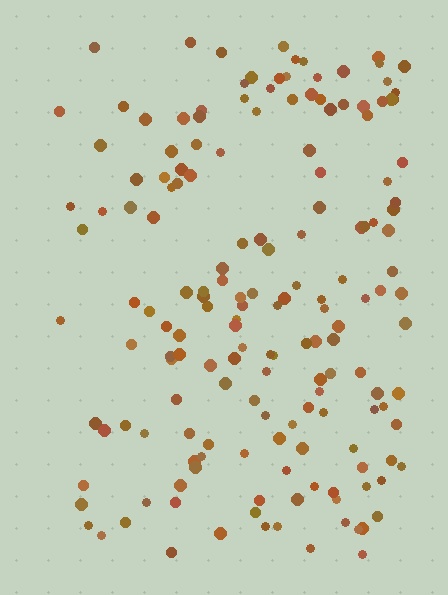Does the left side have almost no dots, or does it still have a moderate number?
Still a moderate number, just noticeably fewer than the right.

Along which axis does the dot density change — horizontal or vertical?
Horizontal.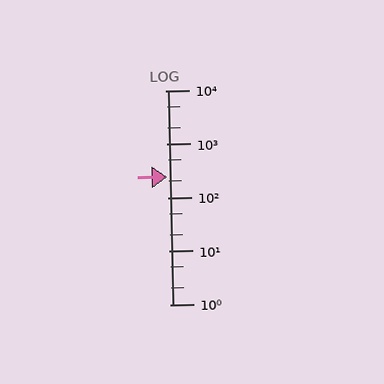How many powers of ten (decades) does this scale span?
The scale spans 4 decades, from 1 to 10000.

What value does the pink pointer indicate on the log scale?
The pointer indicates approximately 240.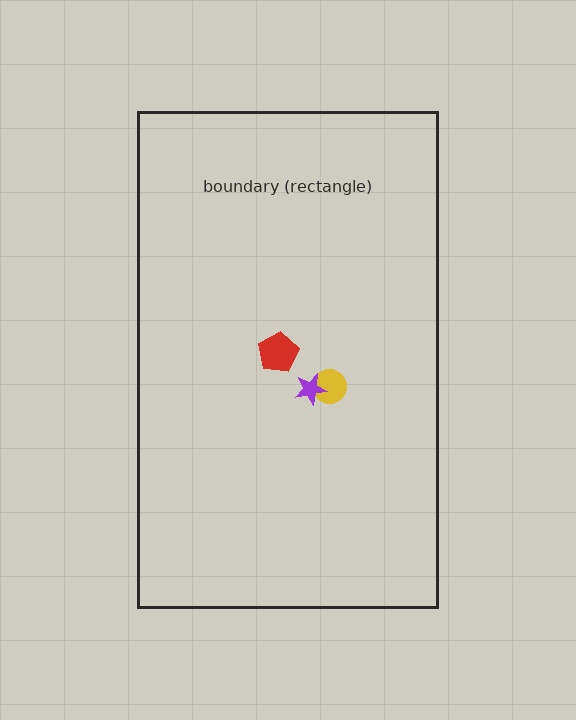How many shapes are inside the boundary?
3 inside, 0 outside.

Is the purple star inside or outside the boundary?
Inside.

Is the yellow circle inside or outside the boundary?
Inside.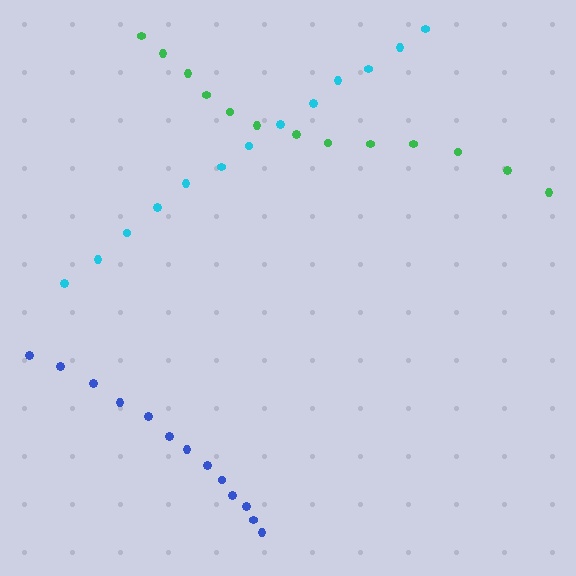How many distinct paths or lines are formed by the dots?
There are 3 distinct paths.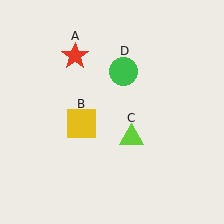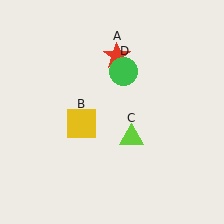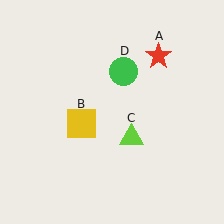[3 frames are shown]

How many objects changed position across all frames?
1 object changed position: red star (object A).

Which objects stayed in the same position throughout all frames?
Yellow square (object B) and lime triangle (object C) and green circle (object D) remained stationary.